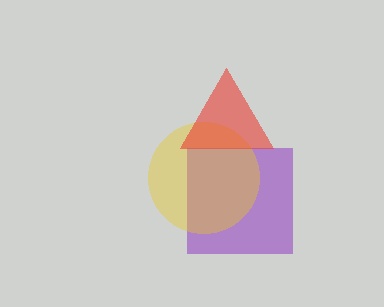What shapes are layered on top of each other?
The layered shapes are: a purple square, a yellow circle, a red triangle.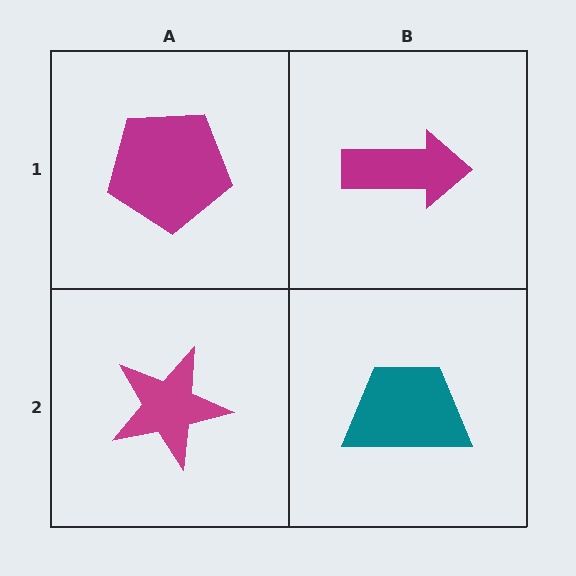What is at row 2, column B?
A teal trapezoid.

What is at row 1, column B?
A magenta arrow.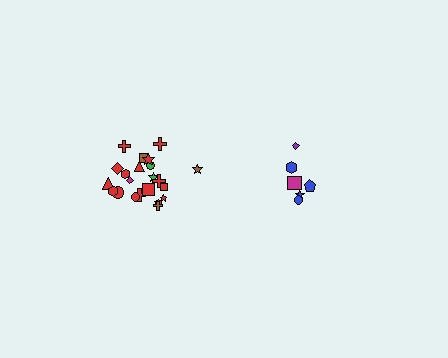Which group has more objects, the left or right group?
The left group.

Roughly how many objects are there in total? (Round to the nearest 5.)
Roughly 30 objects in total.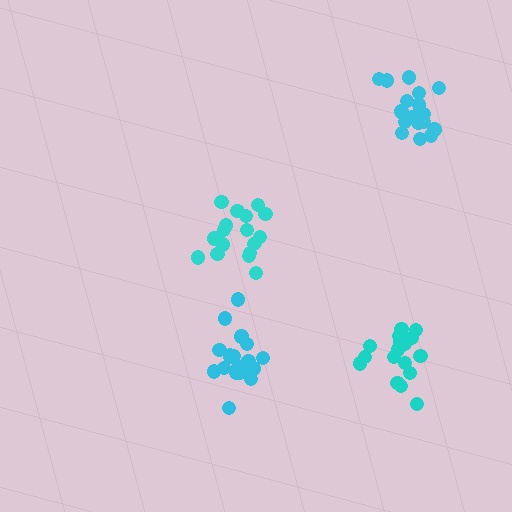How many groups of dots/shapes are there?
There are 4 groups.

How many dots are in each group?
Group 1: 20 dots, Group 2: 20 dots, Group 3: 18 dots, Group 4: 20 dots (78 total).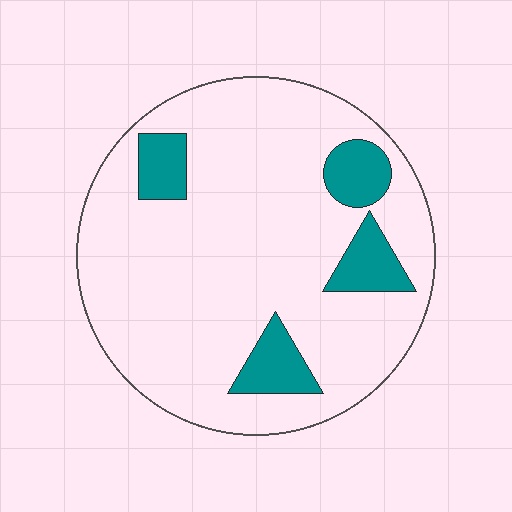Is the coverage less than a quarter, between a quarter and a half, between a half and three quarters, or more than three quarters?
Less than a quarter.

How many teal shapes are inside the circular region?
4.